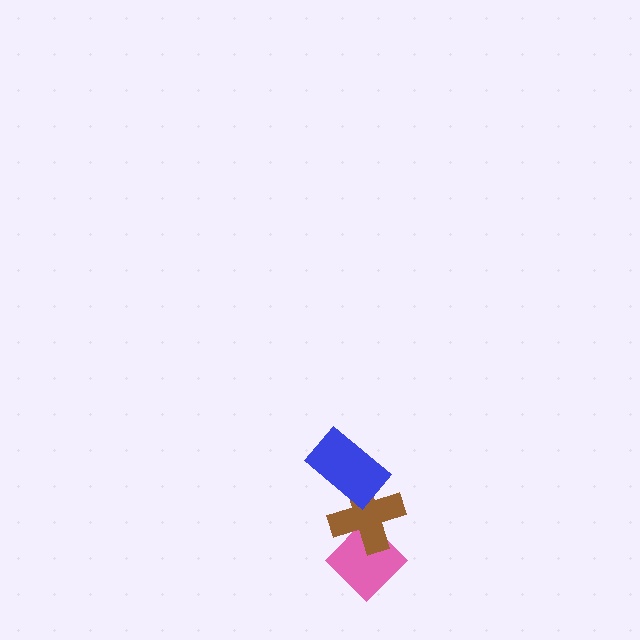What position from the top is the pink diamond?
The pink diamond is 3rd from the top.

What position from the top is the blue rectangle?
The blue rectangle is 1st from the top.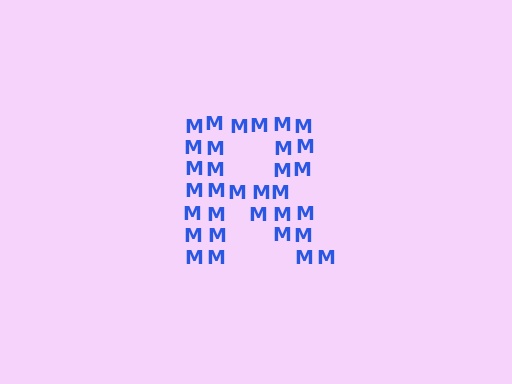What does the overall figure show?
The overall figure shows the letter R.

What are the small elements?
The small elements are letter M's.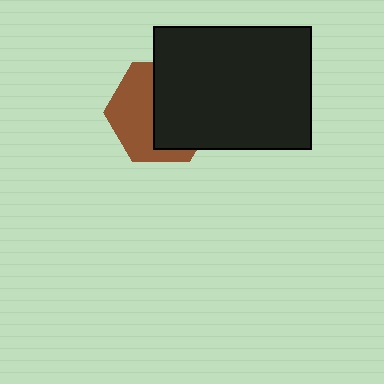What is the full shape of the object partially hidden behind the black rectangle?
The partially hidden object is a brown hexagon.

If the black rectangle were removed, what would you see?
You would see the complete brown hexagon.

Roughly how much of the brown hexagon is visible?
About half of it is visible (roughly 47%).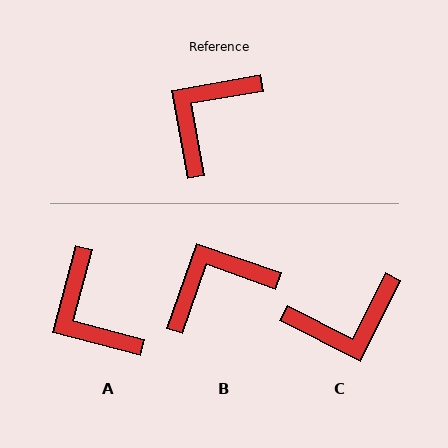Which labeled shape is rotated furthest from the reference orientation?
C, about 143 degrees away.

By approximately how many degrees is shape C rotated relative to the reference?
Approximately 143 degrees counter-clockwise.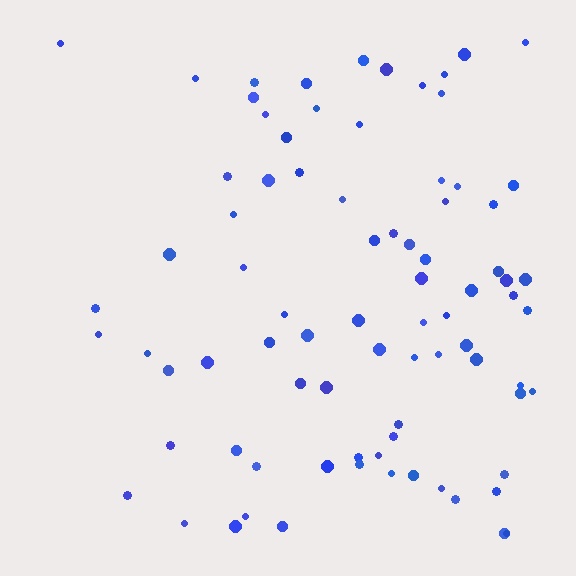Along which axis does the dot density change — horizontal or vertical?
Horizontal.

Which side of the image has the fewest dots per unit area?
The left.